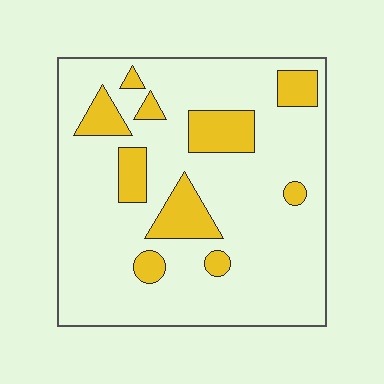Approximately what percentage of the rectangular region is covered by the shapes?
Approximately 20%.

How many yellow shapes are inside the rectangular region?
10.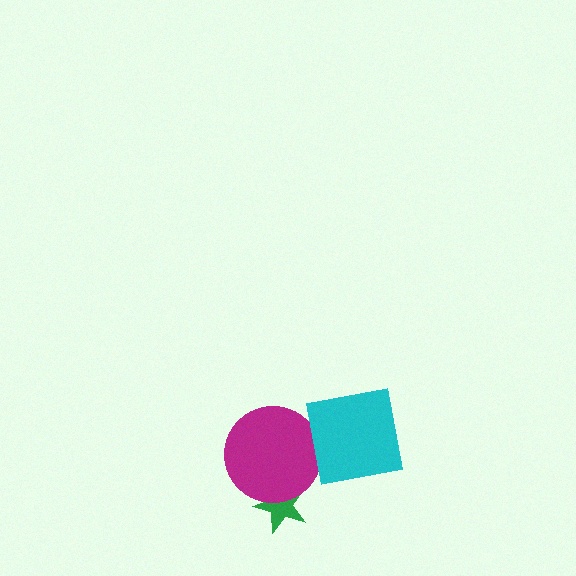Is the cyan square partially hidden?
No, no other shape covers it.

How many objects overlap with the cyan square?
0 objects overlap with the cyan square.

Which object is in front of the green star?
The magenta circle is in front of the green star.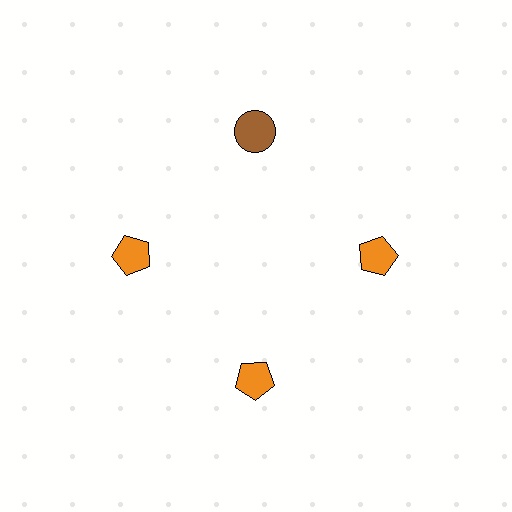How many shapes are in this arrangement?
There are 4 shapes arranged in a ring pattern.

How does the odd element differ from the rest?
It differs in both color (brown instead of orange) and shape (circle instead of pentagon).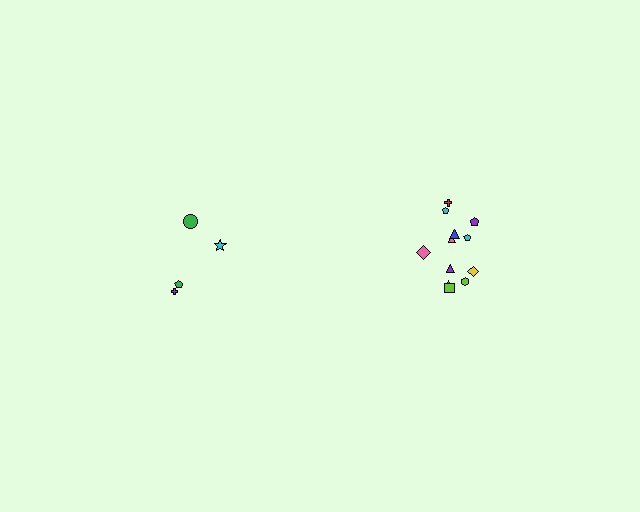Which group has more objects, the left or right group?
The right group.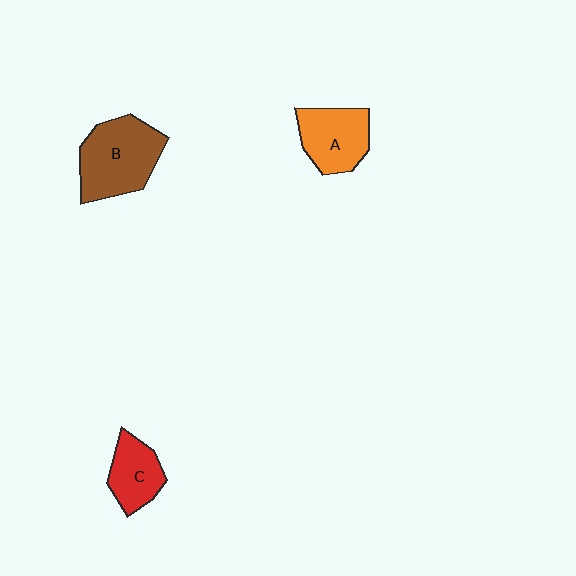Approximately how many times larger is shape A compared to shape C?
Approximately 1.3 times.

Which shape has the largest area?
Shape B (brown).